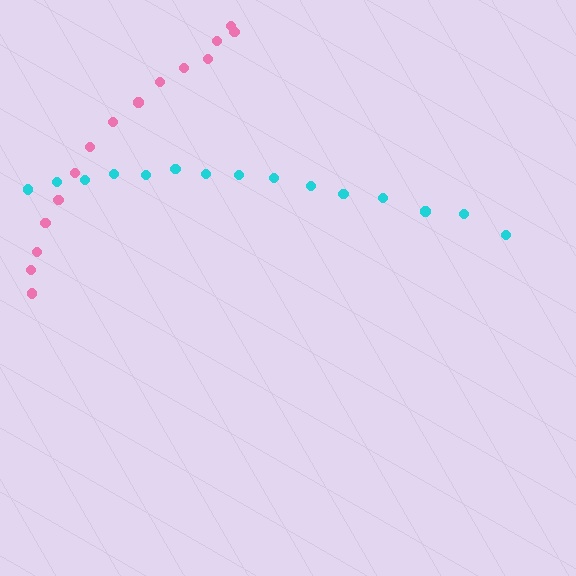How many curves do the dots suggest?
There are 2 distinct paths.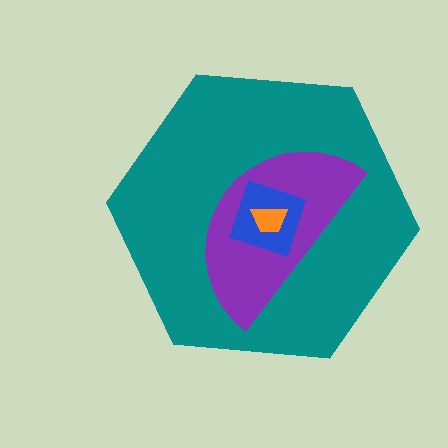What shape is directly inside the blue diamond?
The orange trapezoid.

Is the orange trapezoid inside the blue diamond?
Yes.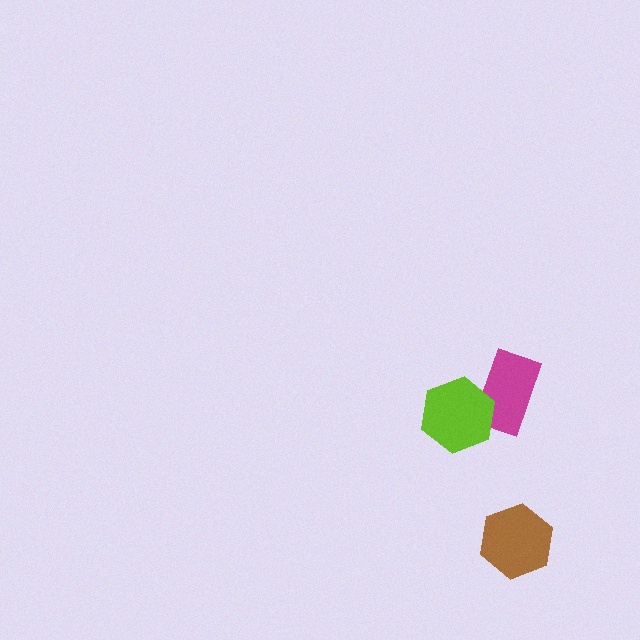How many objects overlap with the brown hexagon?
0 objects overlap with the brown hexagon.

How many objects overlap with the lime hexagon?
1 object overlaps with the lime hexagon.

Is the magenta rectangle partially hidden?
Yes, it is partially covered by another shape.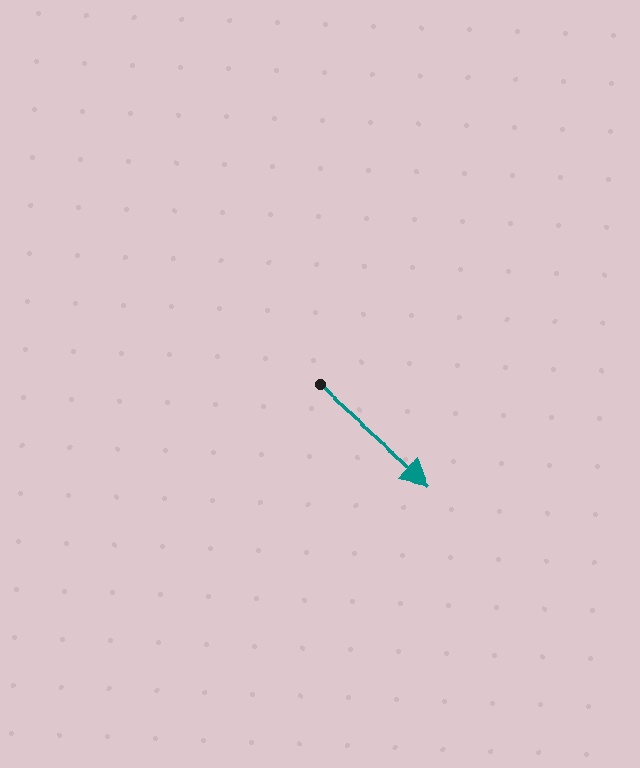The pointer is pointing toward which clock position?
Roughly 4 o'clock.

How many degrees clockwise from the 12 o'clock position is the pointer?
Approximately 132 degrees.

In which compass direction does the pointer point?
Southeast.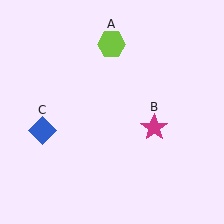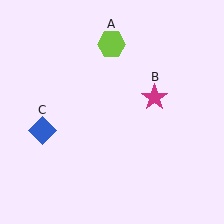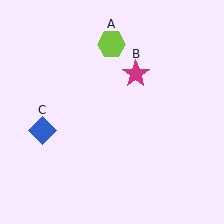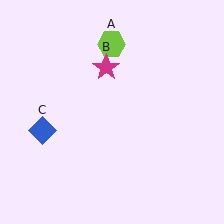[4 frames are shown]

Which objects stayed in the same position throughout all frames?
Lime hexagon (object A) and blue diamond (object C) remained stationary.